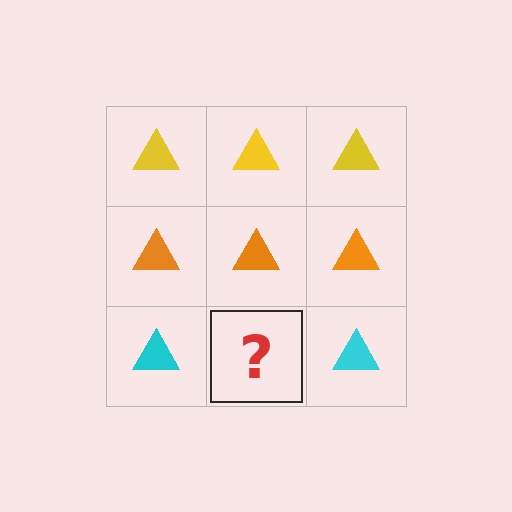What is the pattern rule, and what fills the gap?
The rule is that each row has a consistent color. The gap should be filled with a cyan triangle.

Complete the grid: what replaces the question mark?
The question mark should be replaced with a cyan triangle.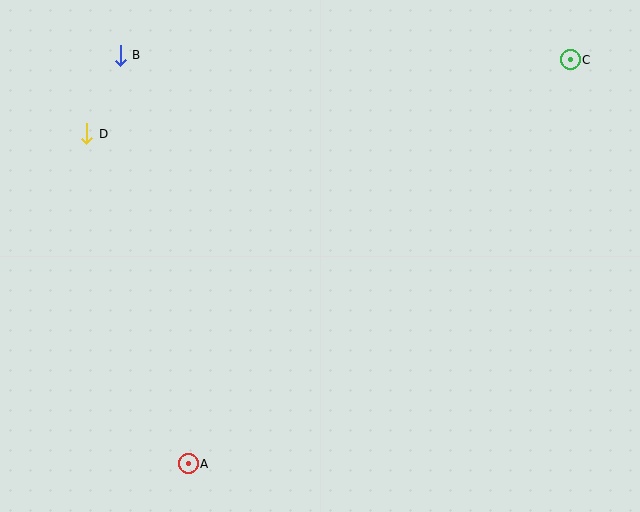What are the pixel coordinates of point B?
Point B is at (120, 55).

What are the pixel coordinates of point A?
Point A is at (188, 464).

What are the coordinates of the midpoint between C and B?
The midpoint between C and B is at (345, 58).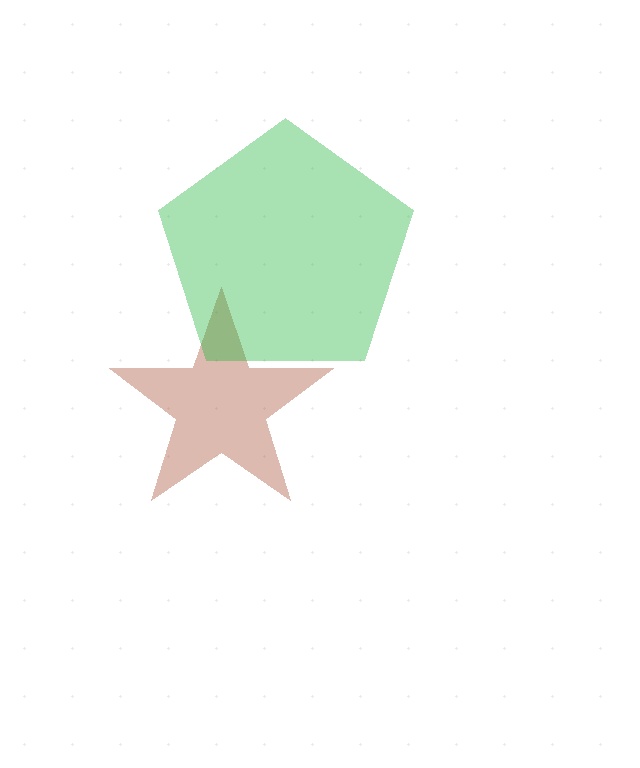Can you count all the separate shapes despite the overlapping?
Yes, there are 2 separate shapes.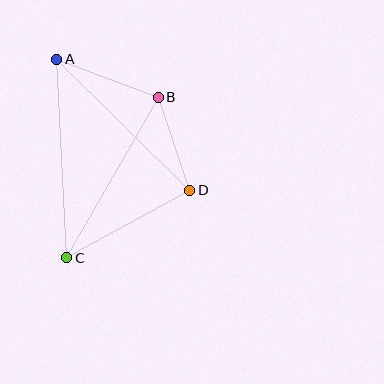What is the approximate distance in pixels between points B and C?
The distance between B and C is approximately 185 pixels.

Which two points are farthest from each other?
Points A and C are farthest from each other.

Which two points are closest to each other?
Points B and D are closest to each other.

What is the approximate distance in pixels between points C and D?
The distance between C and D is approximately 140 pixels.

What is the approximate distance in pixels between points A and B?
The distance between A and B is approximately 108 pixels.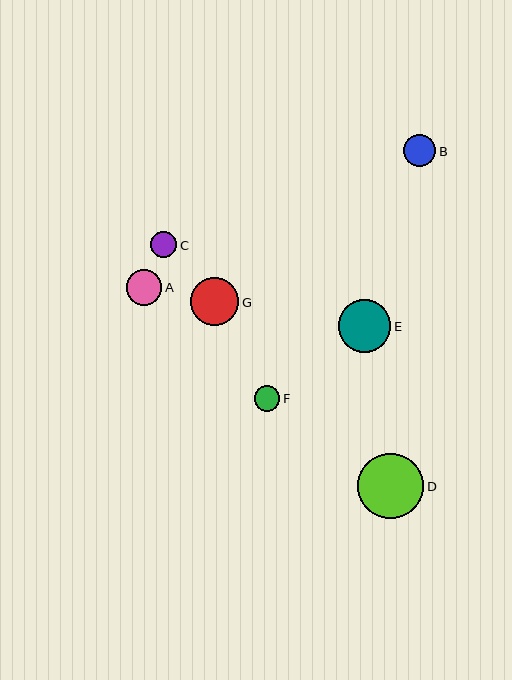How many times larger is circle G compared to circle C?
Circle G is approximately 1.8 times the size of circle C.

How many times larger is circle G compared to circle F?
Circle G is approximately 1.9 times the size of circle F.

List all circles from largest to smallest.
From largest to smallest: D, E, G, A, B, C, F.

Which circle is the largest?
Circle D is the largest with a size of approximately 66 pixels.